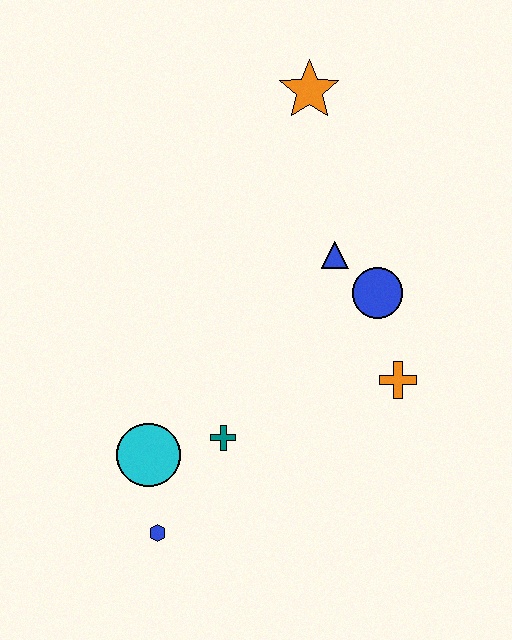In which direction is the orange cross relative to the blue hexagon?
The orange cross is to the right of the blue hexagon.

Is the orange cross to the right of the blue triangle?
Yes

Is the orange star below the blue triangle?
No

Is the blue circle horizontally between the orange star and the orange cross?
Yes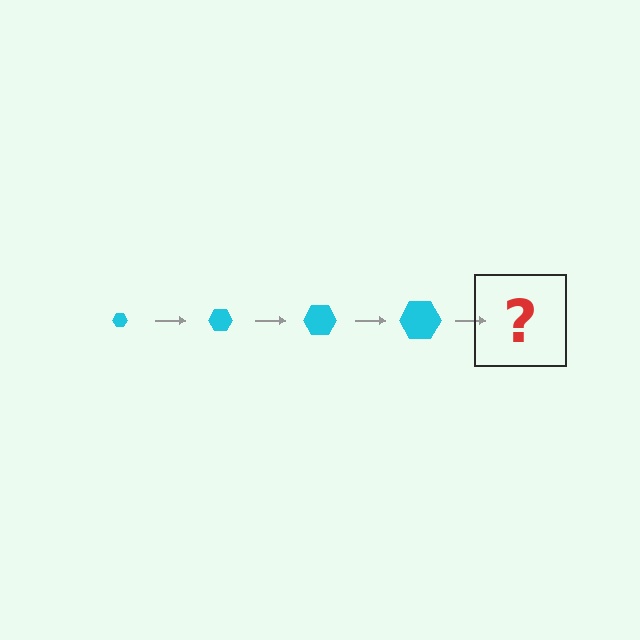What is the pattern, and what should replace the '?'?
The pattern is that the hexagon gets progressively larger each step. The '?' should be a cyan hexagon, larger than the previous one.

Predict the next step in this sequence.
The next step is a cyan hexagon, larger than the previous one.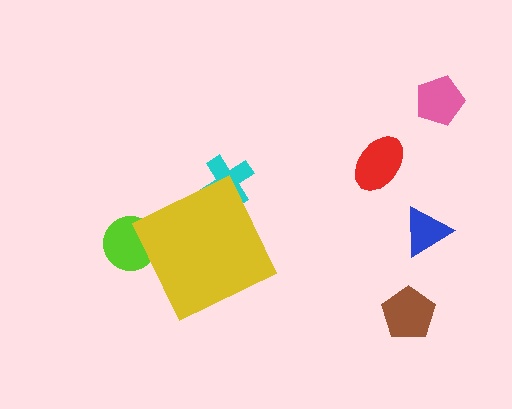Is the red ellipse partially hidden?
No, the red ellipse is fully visible.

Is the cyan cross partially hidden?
Yes, the cyan cross is partially hidden behind the yellow diamond.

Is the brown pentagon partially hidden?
No, the brown pentagon is fully visible.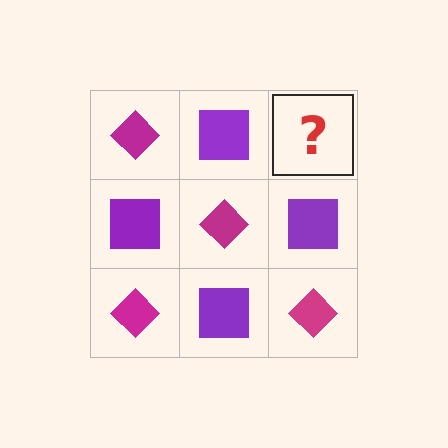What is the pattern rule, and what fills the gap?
The rule is that it alternates magenta diamond and purple square in a checkerboard pattern. The gap should be filled with a magenta diamond.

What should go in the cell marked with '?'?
The missing cell should contain a magenta diamond.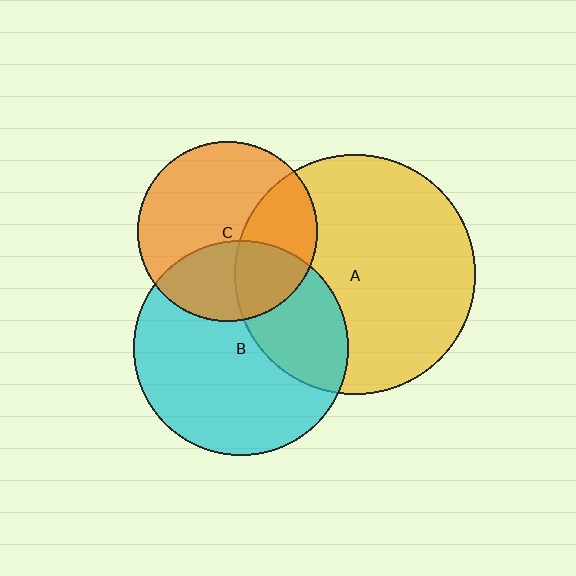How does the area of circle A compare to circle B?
Approximately 1.3 times.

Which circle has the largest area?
Circle A (yellow).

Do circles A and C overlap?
Yes.